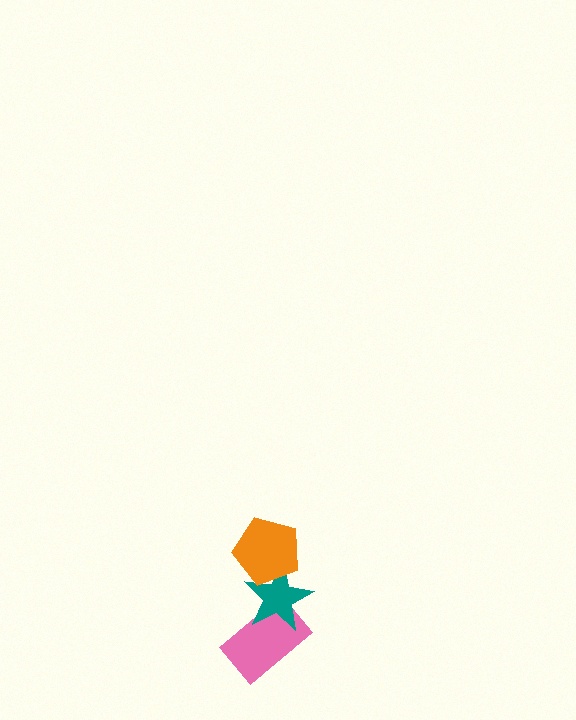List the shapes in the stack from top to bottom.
From top to bottom: the orange pentagon, the teal star, the pink rectangle.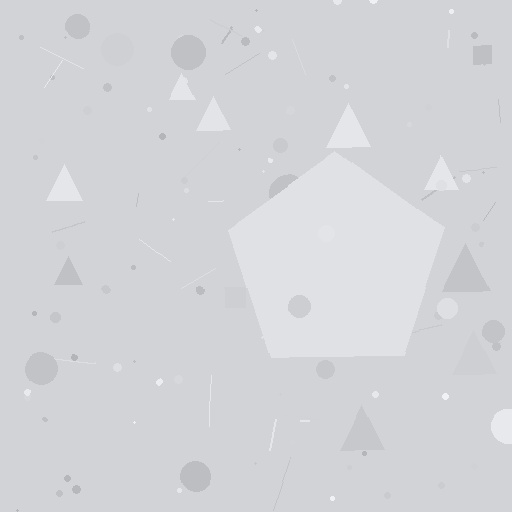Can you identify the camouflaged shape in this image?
The camouflaged shape is a pentagon.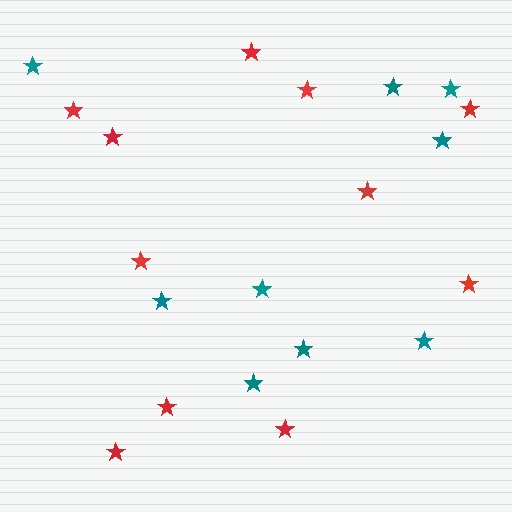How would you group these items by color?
There are 2 groups: one group of red stars (11) and one group of teal stars (9).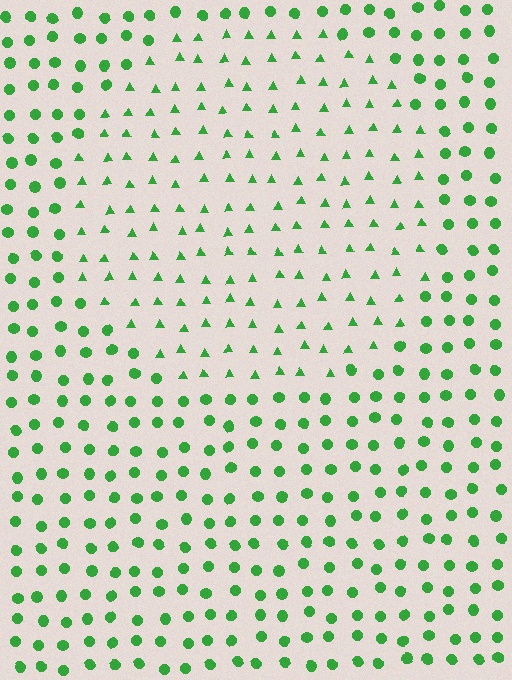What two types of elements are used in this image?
The image uses triangles inside the circle region and circles outside it.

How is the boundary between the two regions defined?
The boundary is defined by a change in element shape: triangles inside vs. circles outside. All elements share the same color and spacing.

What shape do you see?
I see a circle.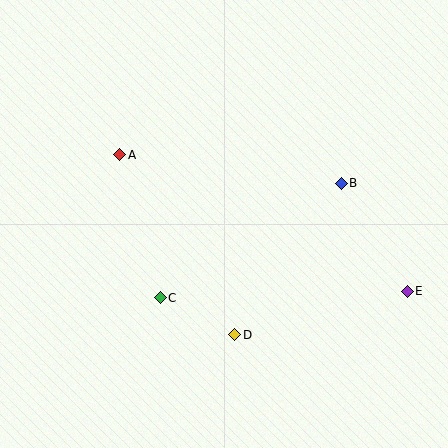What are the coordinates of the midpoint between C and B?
The midpoint between C and B is at (251, 240).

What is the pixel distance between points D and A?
The distance between D and A is 214 pixels.